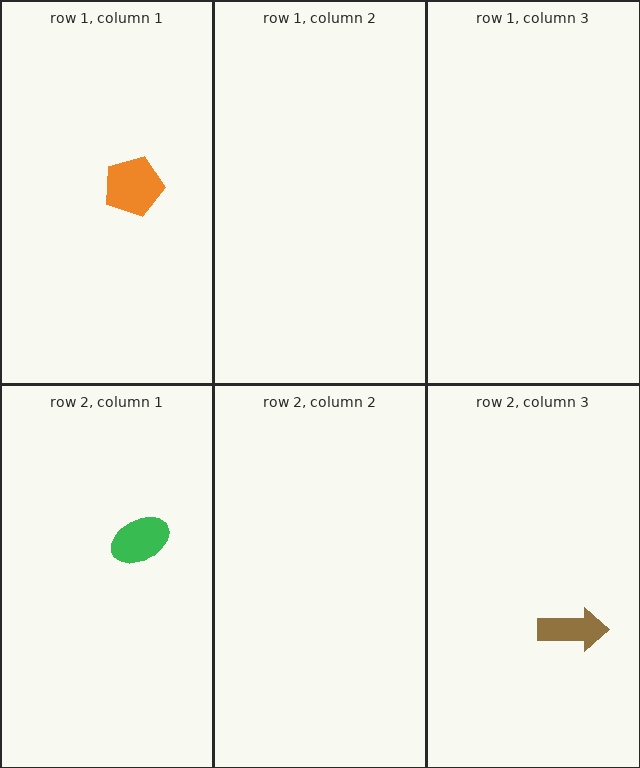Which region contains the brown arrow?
The row 2, column 3 region.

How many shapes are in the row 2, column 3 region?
1.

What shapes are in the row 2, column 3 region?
The brown arrow.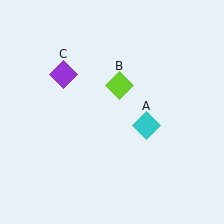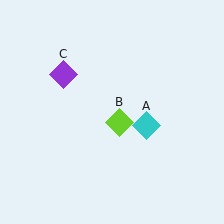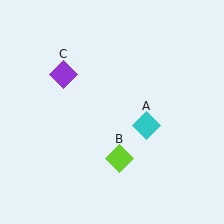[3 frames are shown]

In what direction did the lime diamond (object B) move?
The lime diamond (object B) moved down.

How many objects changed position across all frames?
1 object changed position: lime diamond (object B).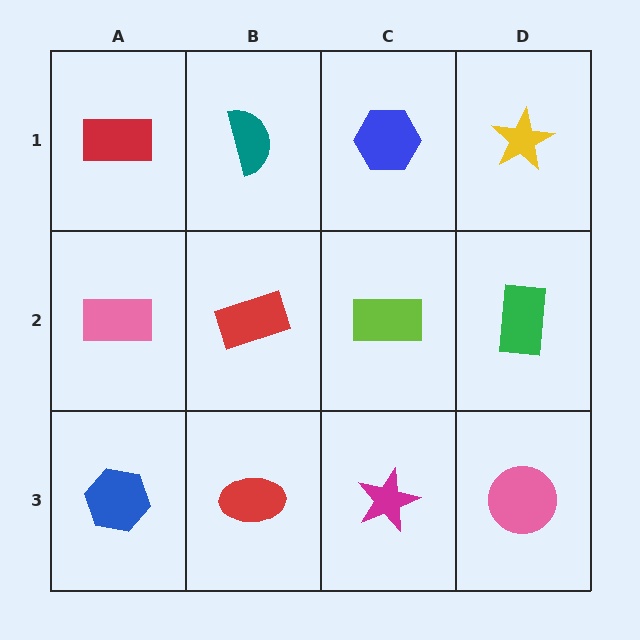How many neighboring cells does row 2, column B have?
4.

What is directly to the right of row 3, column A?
A red ellipse.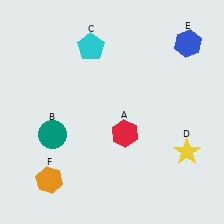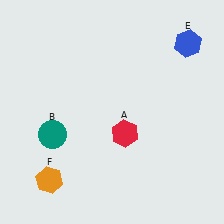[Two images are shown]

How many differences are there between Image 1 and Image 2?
There are 2 differences between the two images.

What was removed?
The cyan pentagon (C), the yellow star (D) were removed in Image 2.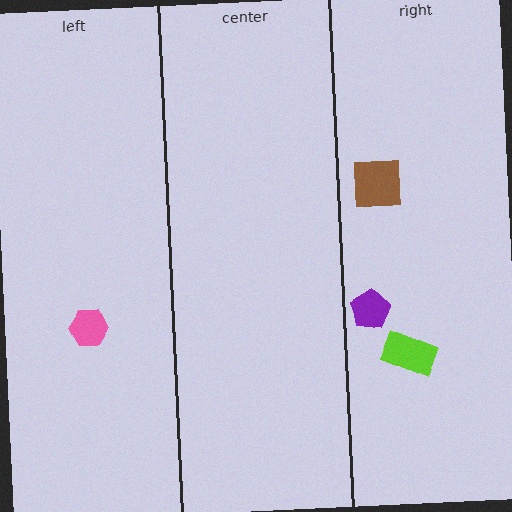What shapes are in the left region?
The pink hexagon.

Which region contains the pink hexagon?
The left region.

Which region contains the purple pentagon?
The right region.